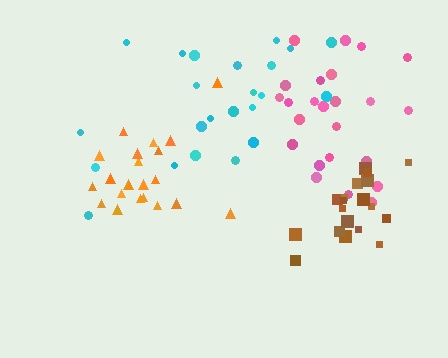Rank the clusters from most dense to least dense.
brown, orange, pink, cyan.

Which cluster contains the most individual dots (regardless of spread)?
Pink (24).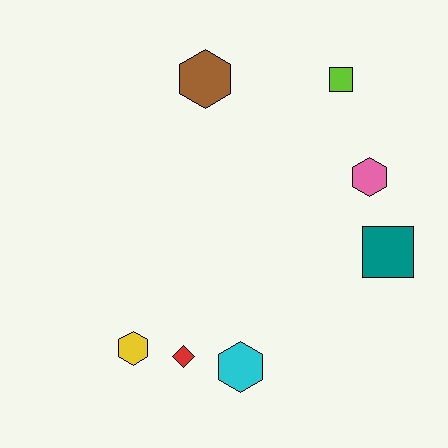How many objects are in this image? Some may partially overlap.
There are 7 objects.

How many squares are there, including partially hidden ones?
There are 2 squares.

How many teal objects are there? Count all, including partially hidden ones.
There is 1 teal object.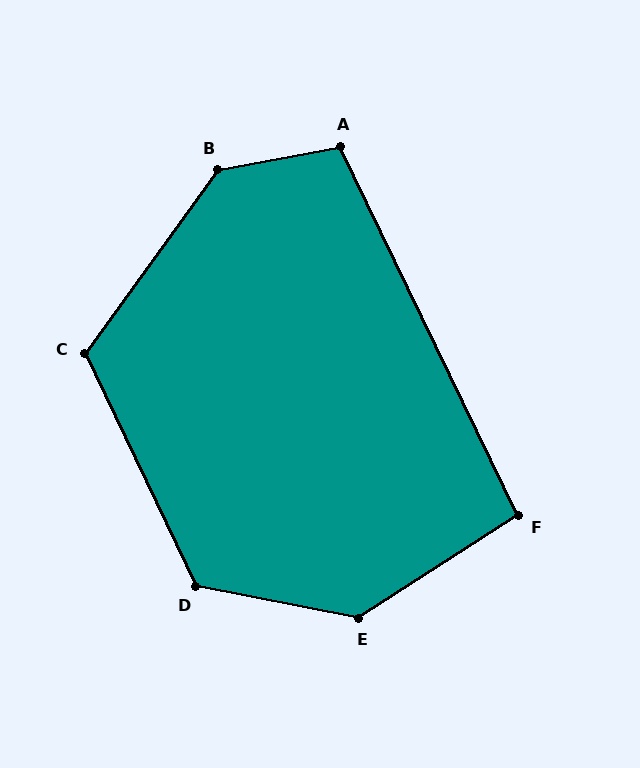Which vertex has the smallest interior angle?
F, at approximately 97 degrees.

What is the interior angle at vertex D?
Approximately 127 degrees (obtuse).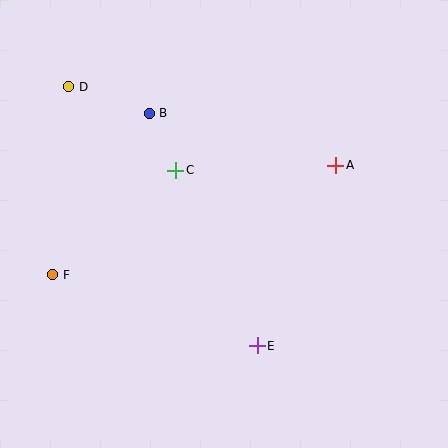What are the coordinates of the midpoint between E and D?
The midpoint between E and D is at (163, 216).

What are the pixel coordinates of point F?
Point F is at (53, 275).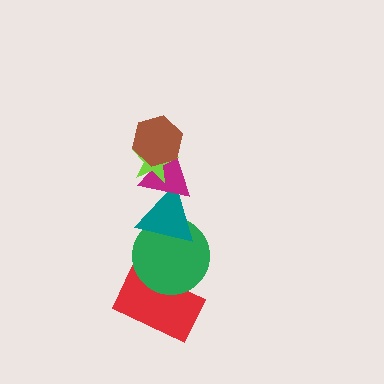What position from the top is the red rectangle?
The red rectangle is 6th from the top.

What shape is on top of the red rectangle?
The green circle is on top of the red rectangle.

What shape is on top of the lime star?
The brown hexagon is on top of the lime star.